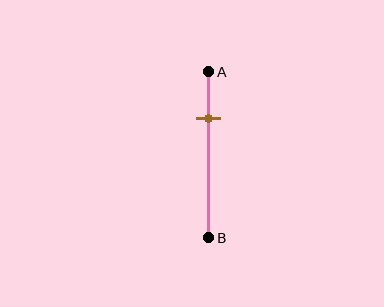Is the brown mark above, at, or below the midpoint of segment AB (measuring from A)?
The brown mark is above the midpoint of segment AB.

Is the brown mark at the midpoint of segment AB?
No, the mark is at about 30% from A, not at the 50% midpoint.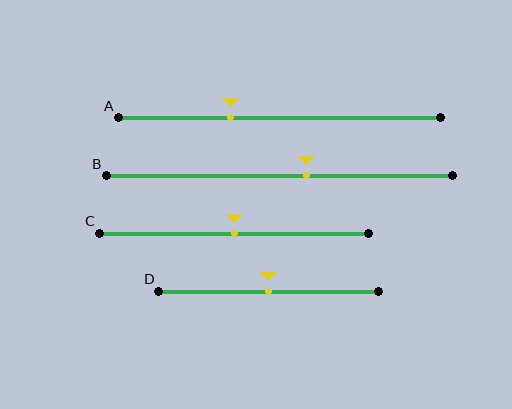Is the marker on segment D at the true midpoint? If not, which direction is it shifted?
Yes, the marker on segment D is at the true midpoint.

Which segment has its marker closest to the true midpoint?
Segment C has its marker closest to the true midpoint.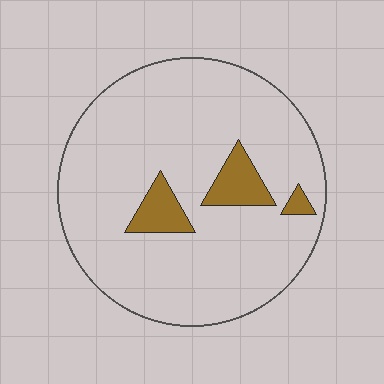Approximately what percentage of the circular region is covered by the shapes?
Approximately 10%.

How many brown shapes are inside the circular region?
3.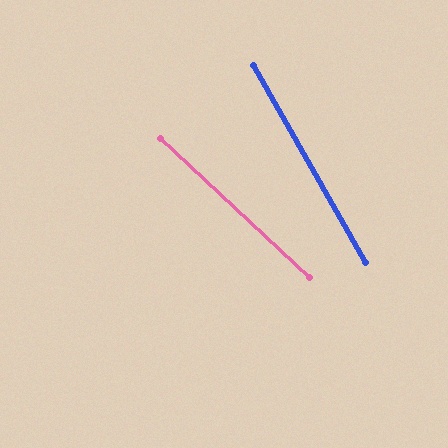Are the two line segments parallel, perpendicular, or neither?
Neither parallel nor perpendicular — they differ by about 17°.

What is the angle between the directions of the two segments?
Approximately 17 degrees.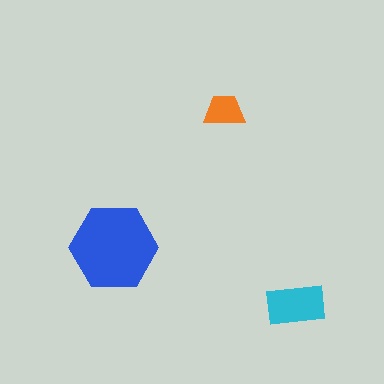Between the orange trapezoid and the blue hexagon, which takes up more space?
The blue hexagon.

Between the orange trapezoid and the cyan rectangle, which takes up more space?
The cyan rectangle.